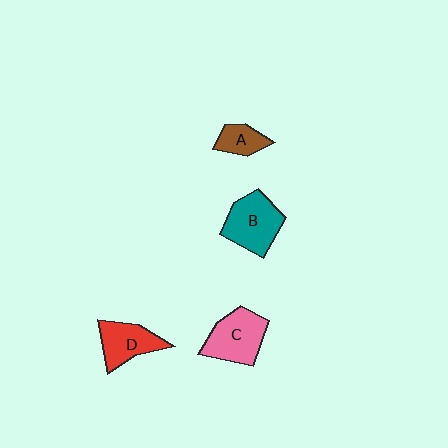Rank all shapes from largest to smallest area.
From largest to smallest: B (teal), C (pink), D (red), A (brown).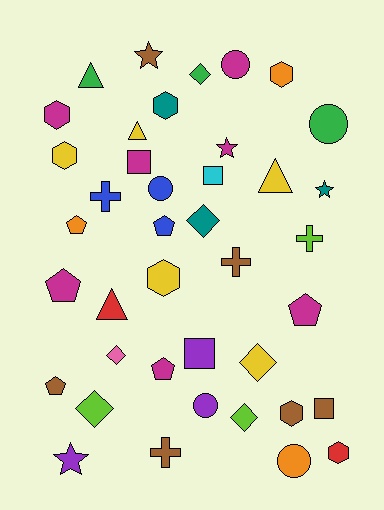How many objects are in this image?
There are 40 objects.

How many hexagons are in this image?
There are 7 hexagons.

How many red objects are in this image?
There are 2 red objects.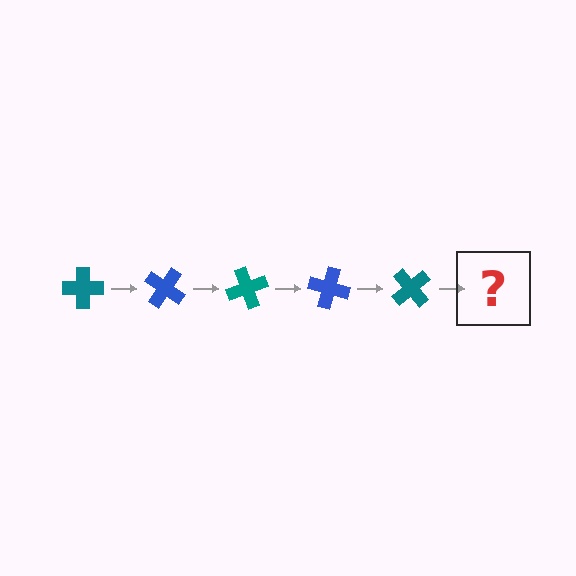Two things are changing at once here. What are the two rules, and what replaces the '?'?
The two rules are that it rotates 35 degrees each step and the color cycles through teal and blue. The '?' should be a blue cross, rotated 175 degrees from the start.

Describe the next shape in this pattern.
It should be a blue cross, rotated 175 degrees from the start.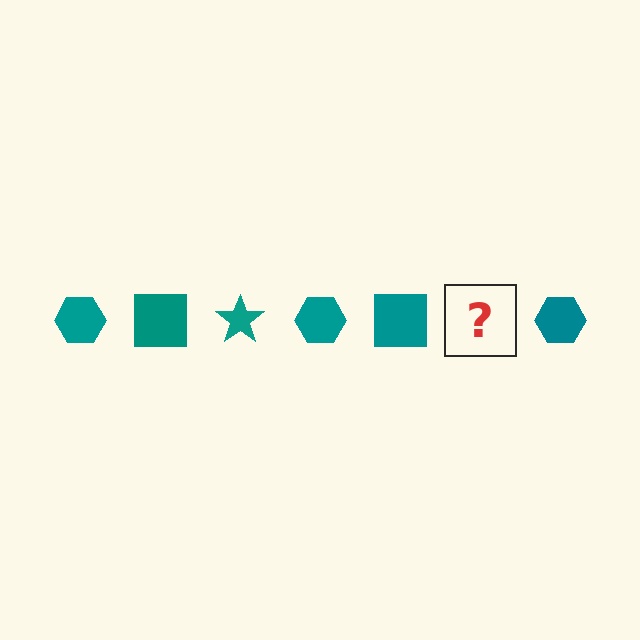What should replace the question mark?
The question mark should be replaced with a teal star.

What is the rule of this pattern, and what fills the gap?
The rule is that the pattern cycles through hexagon, square, star shapes in teal. The gap should be filled with a teal star.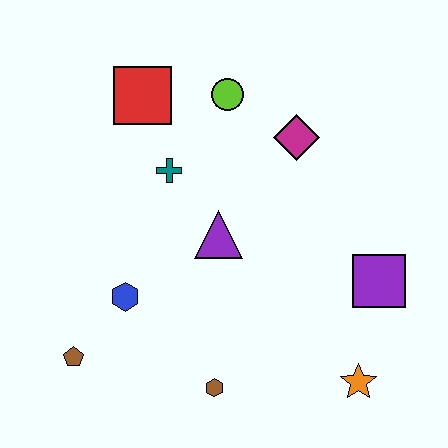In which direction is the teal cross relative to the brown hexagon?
The teal cross is above the brown hexagon.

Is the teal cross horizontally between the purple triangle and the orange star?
No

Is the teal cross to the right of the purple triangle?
No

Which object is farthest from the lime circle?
The orange star is farthest from the lime circle.